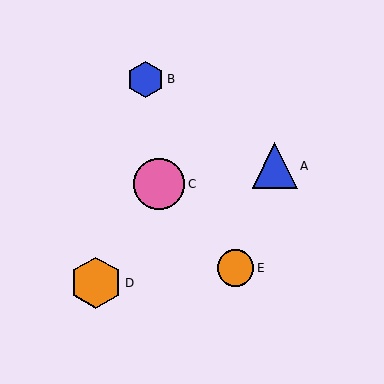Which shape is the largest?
The orange hexagon (labeled D) is the largest.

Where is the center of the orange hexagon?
The center of the orange hexagon is at (96, 283).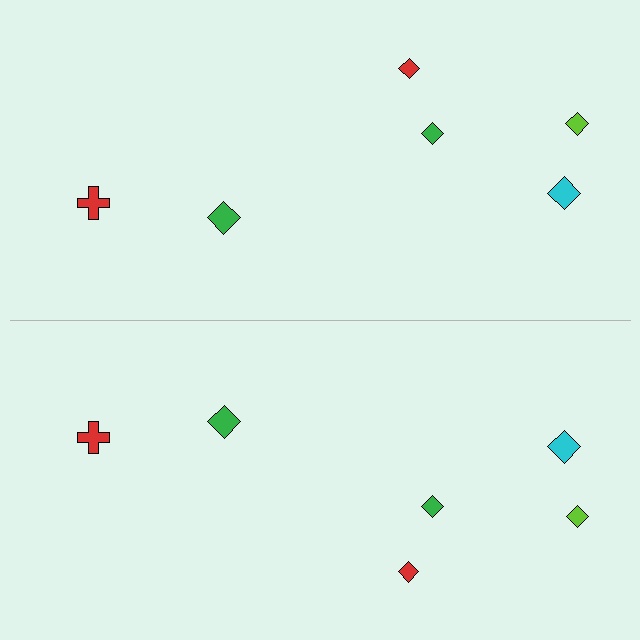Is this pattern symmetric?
Yes, this pattern has bilateral (reflection) symmetry.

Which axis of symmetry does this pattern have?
The pattern has a horizontal axis of symmetry running through the center of the image.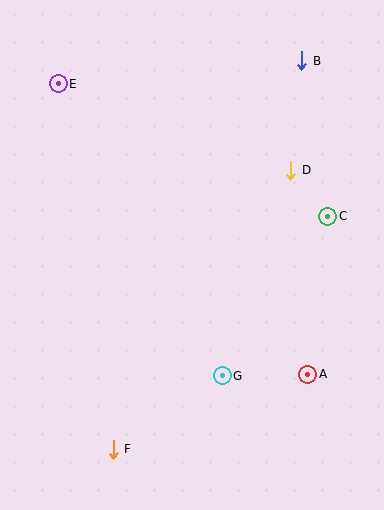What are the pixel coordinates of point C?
Point C is at (328, 217).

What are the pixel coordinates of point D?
Point D is at (291, 170).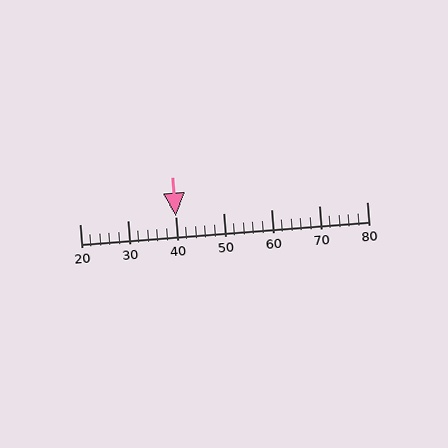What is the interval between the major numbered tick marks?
The major tick marks are spaced 10 units apart.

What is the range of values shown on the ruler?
The ruler shows values from 20 to 80.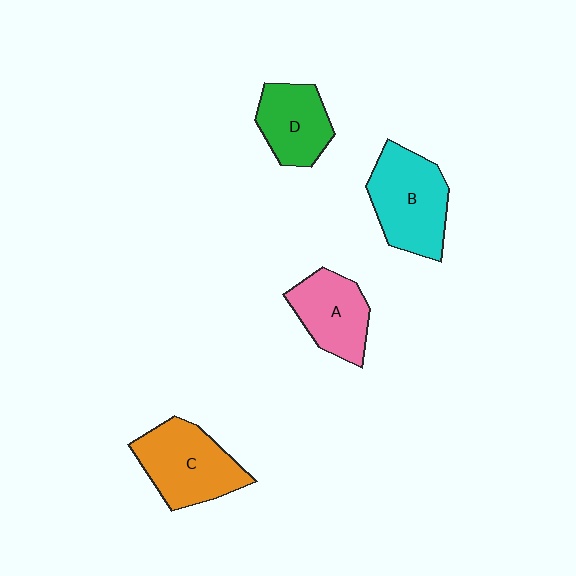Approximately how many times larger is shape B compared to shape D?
Approximately 1.4 times.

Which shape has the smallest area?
Shape D (green).